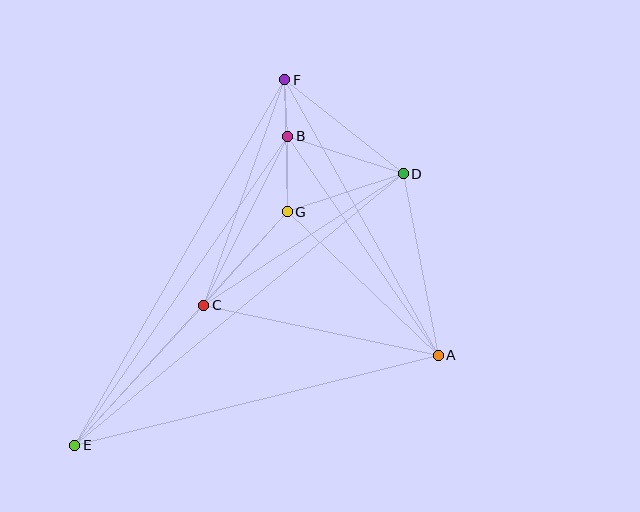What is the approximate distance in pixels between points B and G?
The distance between B and G is approximately 76 pixels.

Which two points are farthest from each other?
Points D and E are farthest from each other.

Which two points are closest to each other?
Points B and F are closest to each other.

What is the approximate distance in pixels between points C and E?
The distance between C and E is approximately 190 pixels.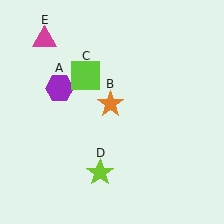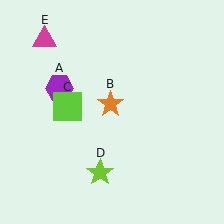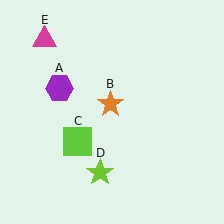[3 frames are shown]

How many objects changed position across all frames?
1 object changed position: lime square (object C).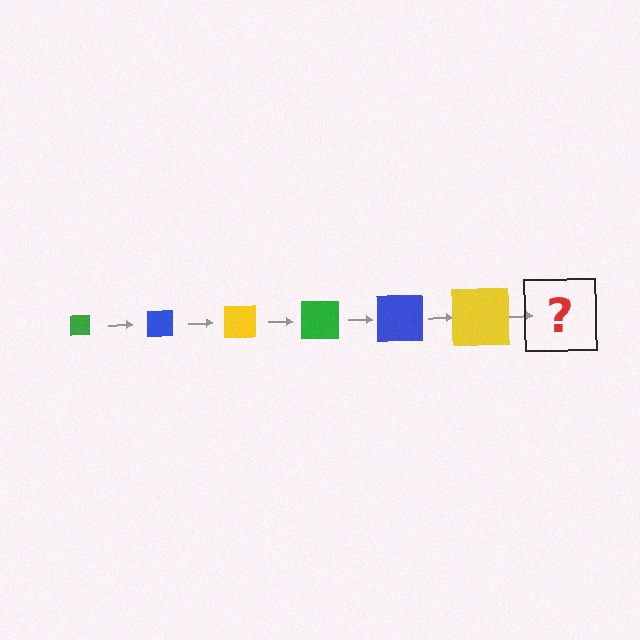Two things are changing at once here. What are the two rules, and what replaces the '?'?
The two rules are that the square grows larger each step and the color cycles through green, blue, and yellow. The '?' should be a green square, larger than the previous one.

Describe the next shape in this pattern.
It should be a green square, larger than the previous one.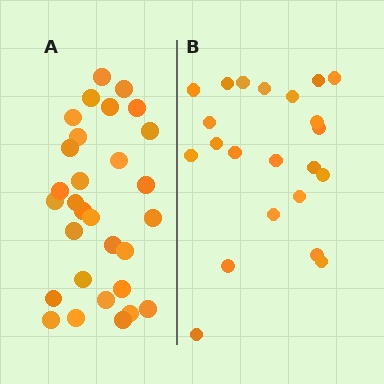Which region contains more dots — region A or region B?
Region A (the left region) has more dots.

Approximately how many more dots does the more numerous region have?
Region A has roughly 8 or so more dots than region B.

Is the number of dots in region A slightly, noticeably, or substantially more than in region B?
Region A has noticeably more, but not dramatically so. The ratio is roughly 1.4 to 1.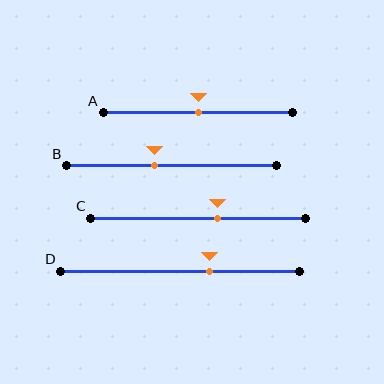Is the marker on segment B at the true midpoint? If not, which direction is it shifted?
No, the marker on segment B is shifted to the left by about 8% of the segment length.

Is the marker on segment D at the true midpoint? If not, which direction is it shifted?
No, the marker on segment D is shifted to the right by about 13% of the segment length.